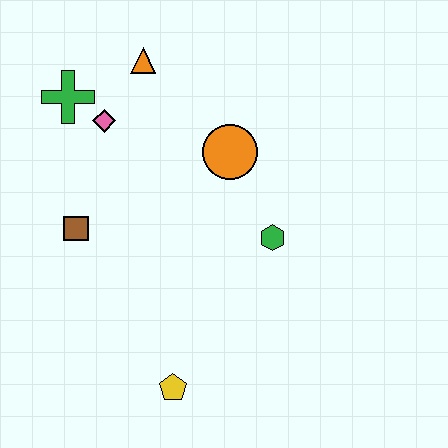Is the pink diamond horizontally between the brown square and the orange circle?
Yes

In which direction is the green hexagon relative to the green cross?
The green hexagon is to the right of the green cross.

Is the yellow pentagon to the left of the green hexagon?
Yes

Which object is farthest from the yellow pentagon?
The orange triangle is farthest from the yellow pentagon.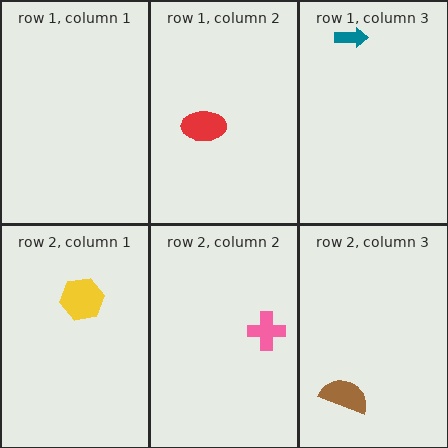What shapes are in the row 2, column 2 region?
The pink cross.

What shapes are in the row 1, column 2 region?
The red ellipse.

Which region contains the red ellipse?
The row 1, column 2 region.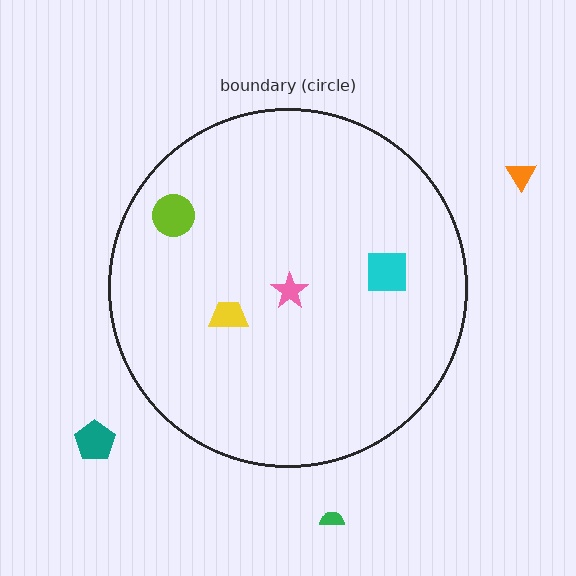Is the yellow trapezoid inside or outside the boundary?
Inside.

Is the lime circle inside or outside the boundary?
Inside.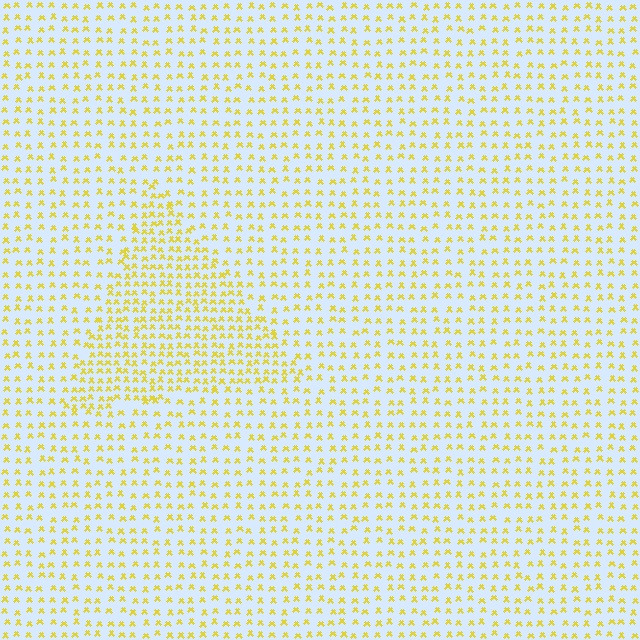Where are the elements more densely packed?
The elements are more densely packed inside the triangle boundary.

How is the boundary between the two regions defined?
The boundary is defined by a change in element density (approximately 1.8x ratio). All elements are the same color, size, and shape.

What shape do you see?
I see a triangle.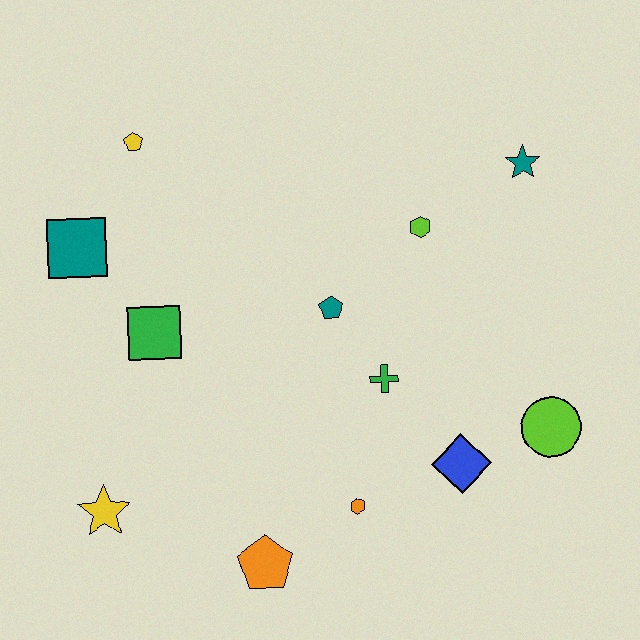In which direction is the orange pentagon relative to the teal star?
The orange pentagon is below the teal star.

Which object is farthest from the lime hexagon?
The yellow star is farthest from the lime hexagon.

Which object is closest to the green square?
The teal square is closest to the green square.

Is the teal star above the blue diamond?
Yes